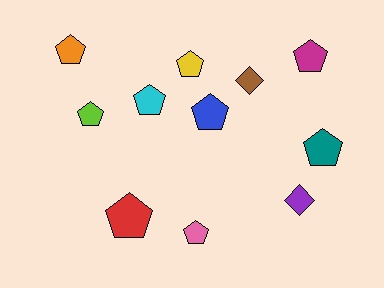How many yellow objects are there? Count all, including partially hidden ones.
There is 1 yellow object.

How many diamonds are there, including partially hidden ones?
There are 2 diamonds.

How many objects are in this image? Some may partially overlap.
There are 11 objects.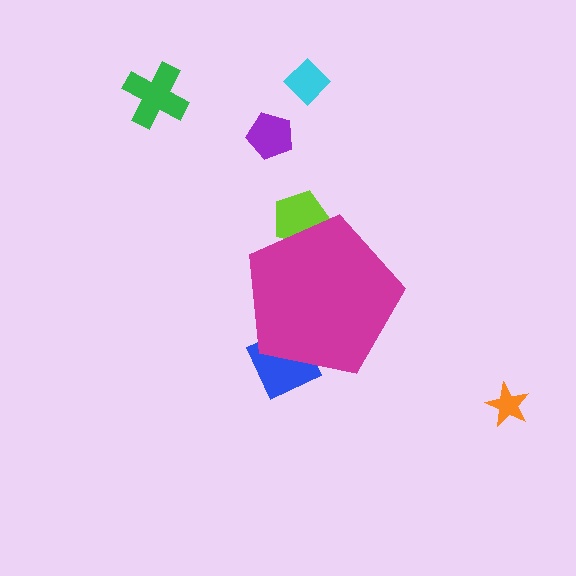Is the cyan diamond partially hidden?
No, the cyan diamond is fully visible.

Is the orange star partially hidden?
No, the orange star is fully visible.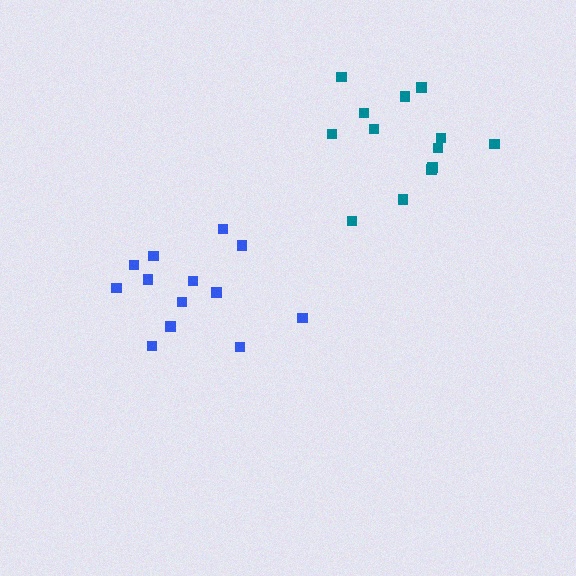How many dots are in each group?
Group 1: 13 dots, Group 2: 13 dots (26 total).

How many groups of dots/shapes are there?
There are 2 groups.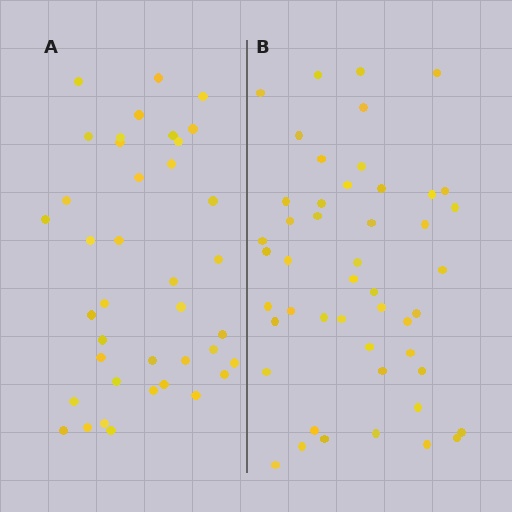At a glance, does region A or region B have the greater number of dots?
Region B (the right region) has more dots.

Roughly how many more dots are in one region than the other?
Region B has roughly 8 or so more dots than region A.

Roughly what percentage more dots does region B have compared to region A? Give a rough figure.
About 25% more.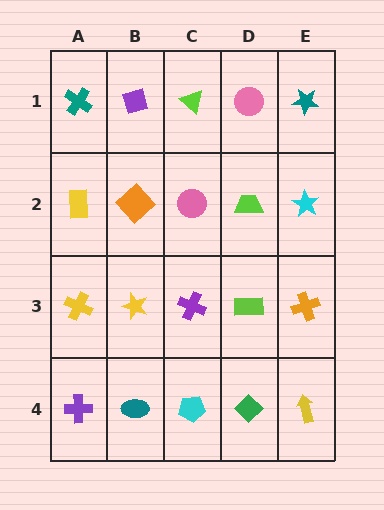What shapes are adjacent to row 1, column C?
A pink circle (row 2, column C), a purple square (row 1, column B), a pink circle (row 1, column D).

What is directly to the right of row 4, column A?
A teal ellipse.